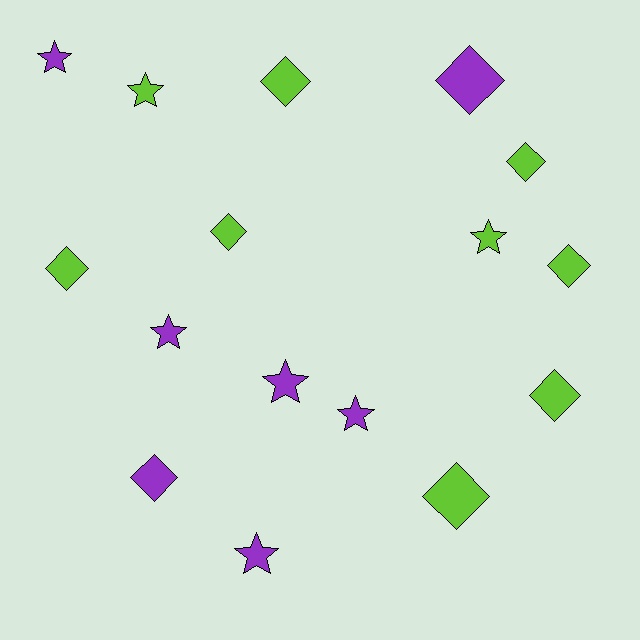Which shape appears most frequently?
Diamond, with 9 objects.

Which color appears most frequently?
Lime, with 9 objects.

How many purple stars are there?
There are 5 purple stars.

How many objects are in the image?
There are 16 objects.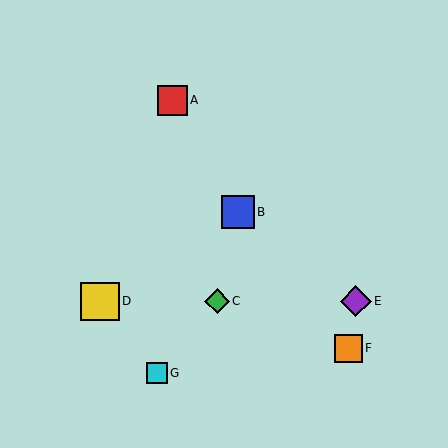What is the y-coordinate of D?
Object D is at y≈301.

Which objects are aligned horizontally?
Objects C, D, E are aligned horizontally.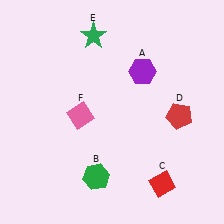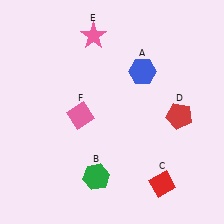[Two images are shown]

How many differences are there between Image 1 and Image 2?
There are 2 differences between the two images.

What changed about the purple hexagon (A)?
In Image 1, A is purple. In Image 2, it changed to blue.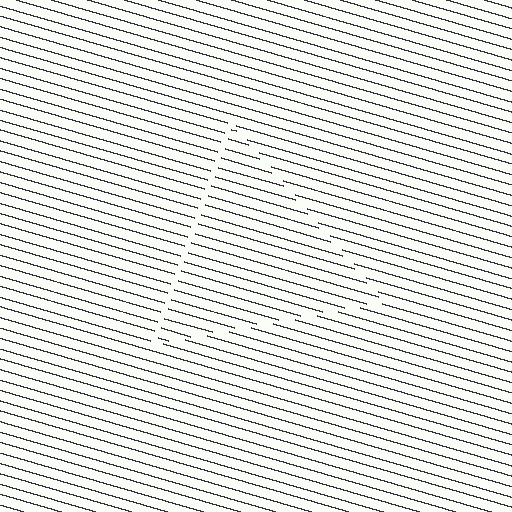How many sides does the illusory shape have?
3 sides — the line-ends trace a triangle.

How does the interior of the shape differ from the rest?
The interior of the shape contains the same grating, shifted by half a period — the contour is defined by the phase discontinuity where line-ends from the inner and outer gratings abut.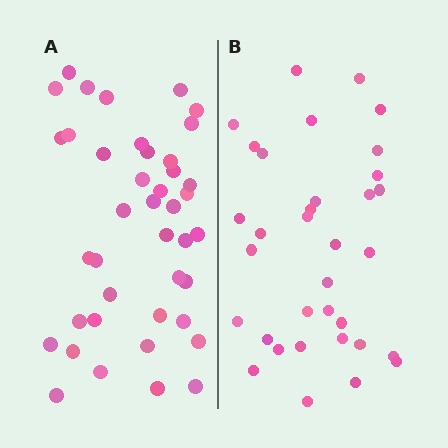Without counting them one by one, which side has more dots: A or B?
Region A (the left region) has more dots.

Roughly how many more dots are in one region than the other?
Region A has roughly 8 or so more dots than region B.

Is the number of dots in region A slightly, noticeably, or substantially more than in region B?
Region A has only slightly more — the two regions are fairly close. The ratio is roughly 1.2 to 1.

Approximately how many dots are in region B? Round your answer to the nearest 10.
About 30 dots. (The exact count is 34, which rounds to 30.)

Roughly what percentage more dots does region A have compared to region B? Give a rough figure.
About 20% more.